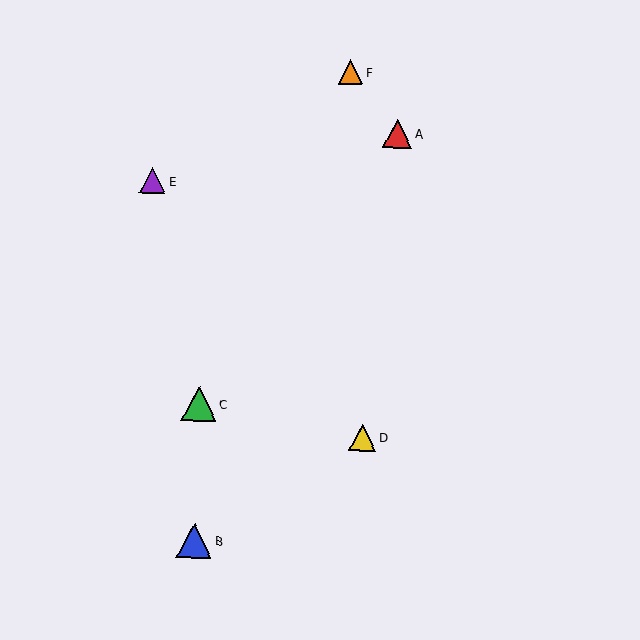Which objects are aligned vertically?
Objects B, C are aligned vertically.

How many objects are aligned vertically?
2 objects (B, C) are aligned vertically.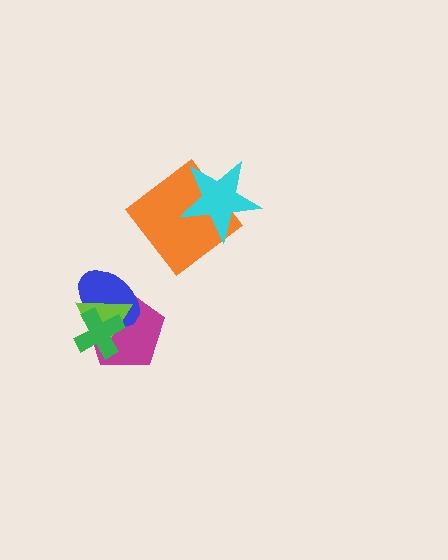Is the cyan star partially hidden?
No, no other shape covers it.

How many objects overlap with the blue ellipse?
3 objects overlap with the blue ellipse.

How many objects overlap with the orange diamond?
1 object overlaps with the orange diamond.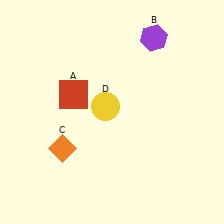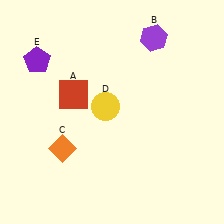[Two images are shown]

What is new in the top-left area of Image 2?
A purple pentagon (E) was added in the top-left area of Image 2.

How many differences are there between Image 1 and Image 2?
There is 1 difference between the two images.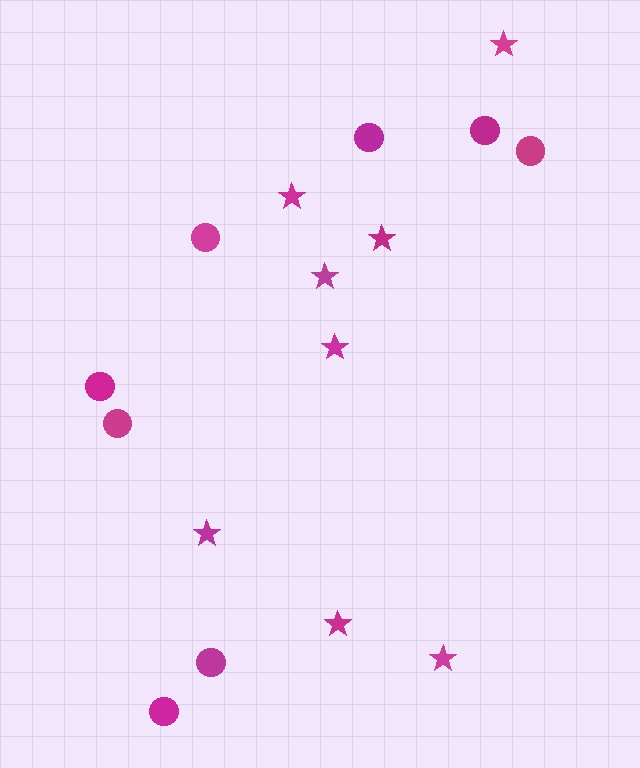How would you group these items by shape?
There are 2 groups: one group of circles (8) and one group of stars (8).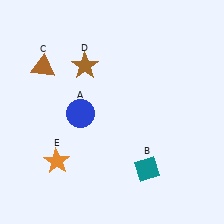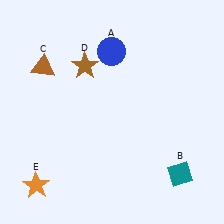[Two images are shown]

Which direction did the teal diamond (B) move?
The teal diamond (B) moved right.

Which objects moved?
The objects that moved are: the blue circle (A), the teal diamond (B), the orange star (E).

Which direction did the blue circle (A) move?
The blue circle (A) moved up.